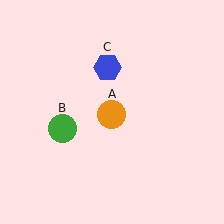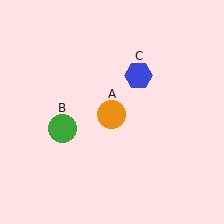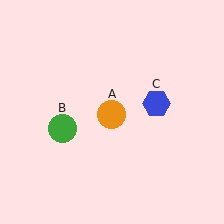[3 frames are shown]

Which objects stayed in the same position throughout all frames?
Orange circle (object A) and green circle (object B) remained stationary.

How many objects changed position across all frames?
1 object changed position: blue hexagon (object C).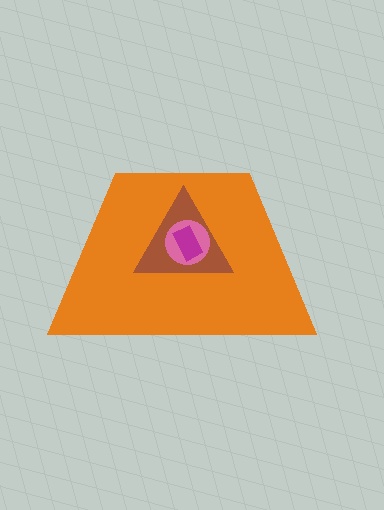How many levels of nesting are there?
4.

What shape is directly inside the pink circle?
The magenta rectangle.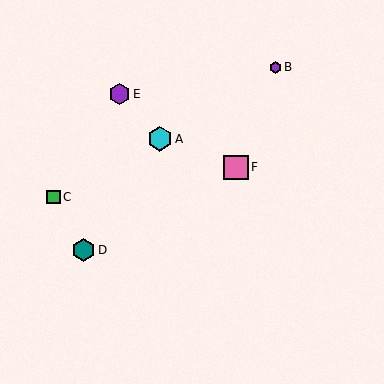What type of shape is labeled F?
Shape F is a pink square.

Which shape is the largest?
The cyan hexagon (labeled A) is the largest.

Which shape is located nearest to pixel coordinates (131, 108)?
The purple hexagon (labeled E) at (119, 94) is nearest to that location.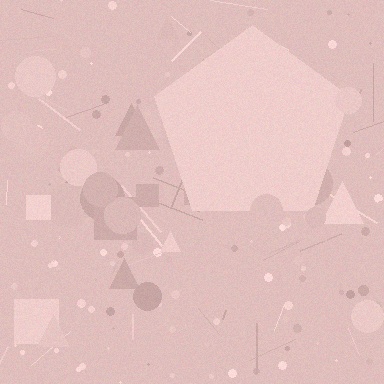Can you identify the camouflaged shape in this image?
The camouflaged shape is a pentagon.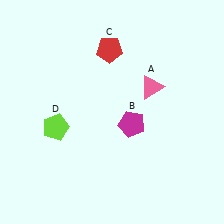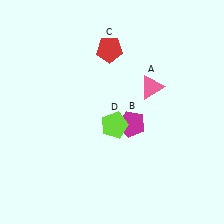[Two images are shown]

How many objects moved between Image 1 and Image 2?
1 object moved between the two images.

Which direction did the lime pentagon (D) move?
The lime pentagon (D) moved right.